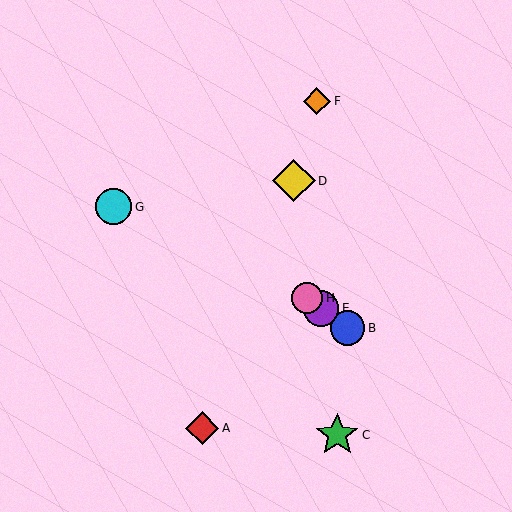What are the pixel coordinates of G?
Object G is at (114, 207).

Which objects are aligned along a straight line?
Objects B, E, H are aligned along a straight line.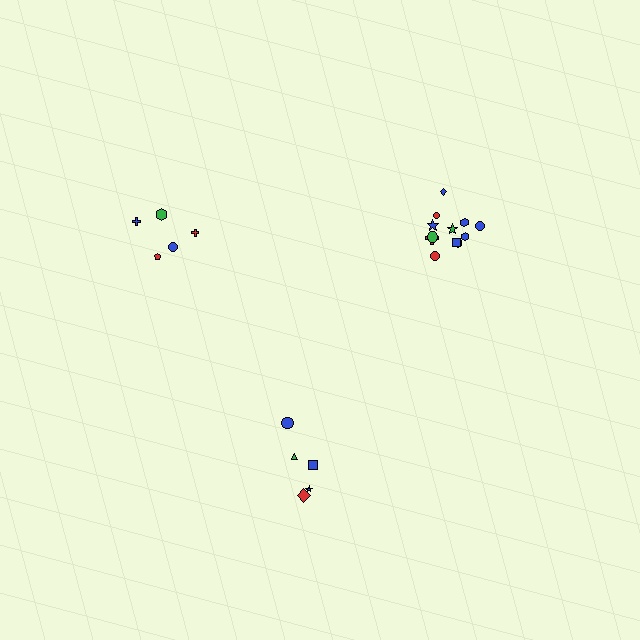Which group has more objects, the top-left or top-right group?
The top-right group.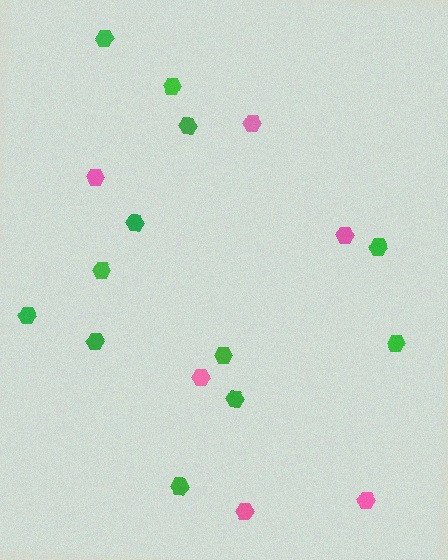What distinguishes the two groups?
There are 2 groups: one group of green hexagons (12) and one group of pink hexagons (6).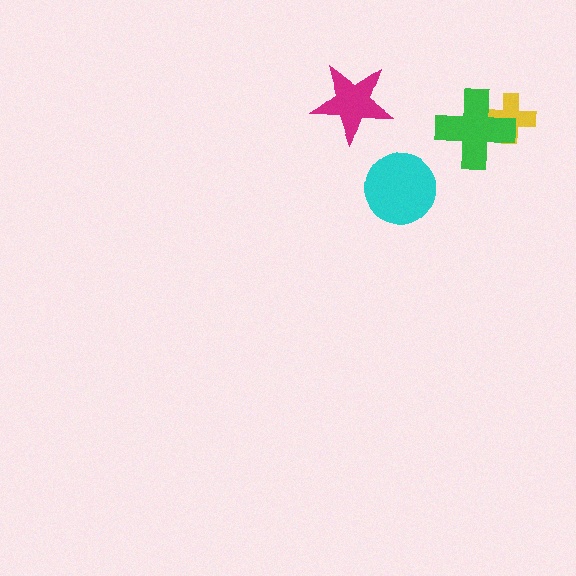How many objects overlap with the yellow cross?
1 object overlaps with the yellow cross.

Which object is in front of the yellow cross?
The green cross is in front of the yellow cross.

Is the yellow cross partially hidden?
Yes, it is partially covered by another shape.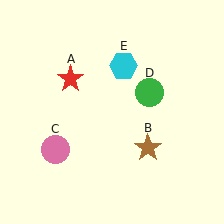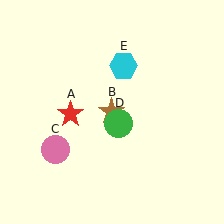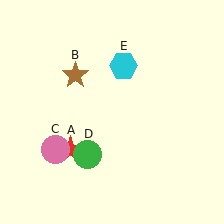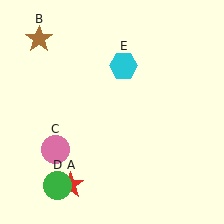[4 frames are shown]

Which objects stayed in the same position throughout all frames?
Pink circle (object C) and cyan hexagon (object E) remained stationary.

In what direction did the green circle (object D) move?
The green circle (object D) moved down and to the left.